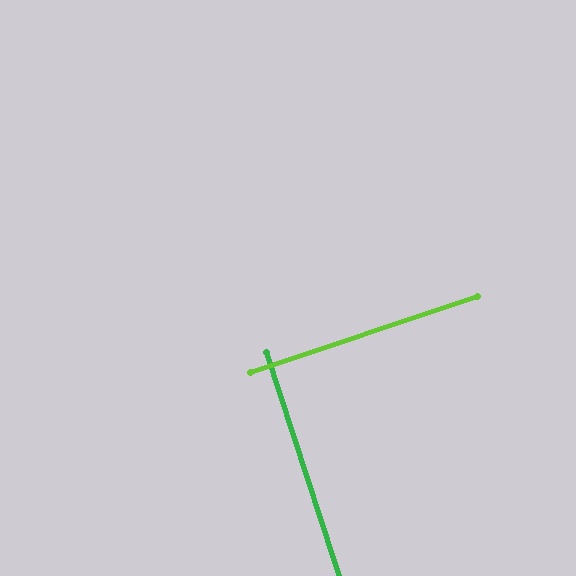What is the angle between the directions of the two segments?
Approximately 90 degrees.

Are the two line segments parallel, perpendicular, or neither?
Perpendicular — they meet at approximately 90°.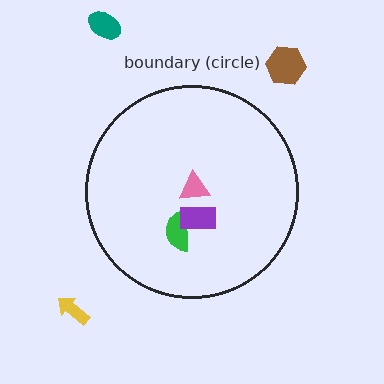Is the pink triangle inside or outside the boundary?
Inside.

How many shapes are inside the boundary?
3 inside, 3 outside.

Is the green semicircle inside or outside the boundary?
Inside.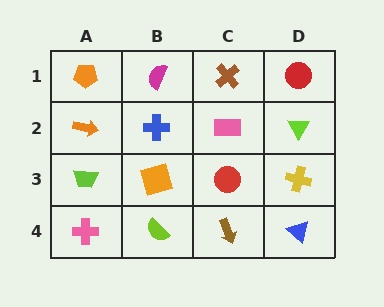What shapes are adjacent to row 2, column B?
A magenta semicircle (row 1, column B), an orange square (row 3, column B), an orange arrow (row 2, column A), a pink rectangle (row 2, column C).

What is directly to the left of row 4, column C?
A lime semicircle.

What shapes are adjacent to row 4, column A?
A lime trapezoid (row 3, column A), a lime semicircle (row 4, column B).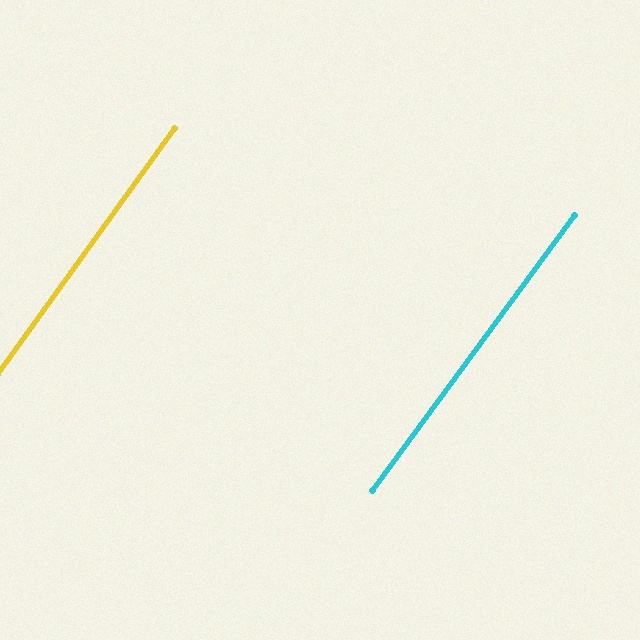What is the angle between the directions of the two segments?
Approximately 0 degrees.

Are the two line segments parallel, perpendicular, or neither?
Parallel — their directions differ by only 0.4°.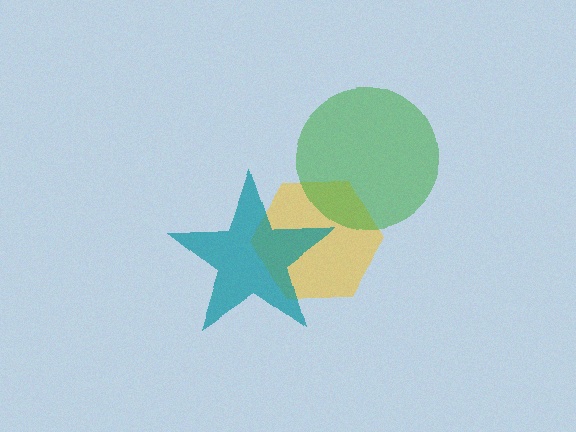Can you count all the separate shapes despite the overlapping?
Yes, there are 3 separate shapes.